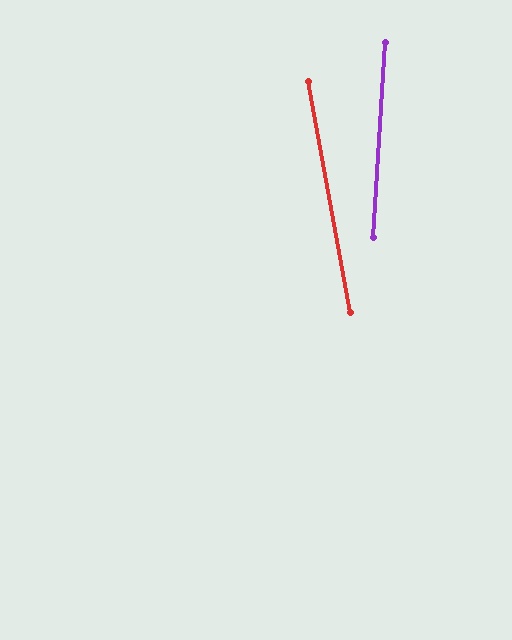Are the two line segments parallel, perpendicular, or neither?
Neither parallel nor perpendicular — they differ by about 14°.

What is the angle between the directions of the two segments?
Approximately 14 degrees.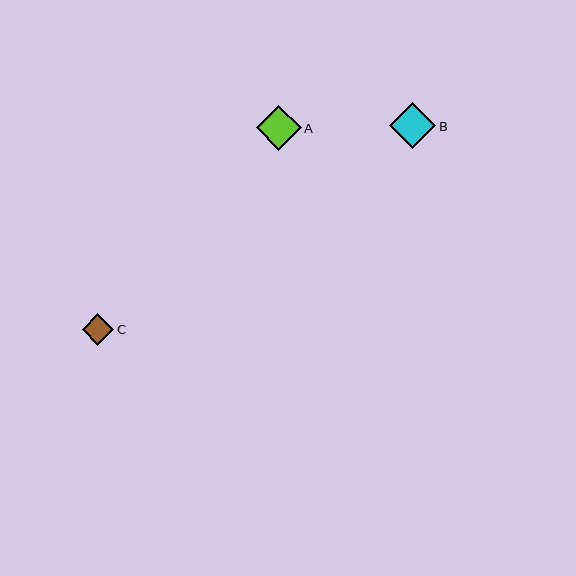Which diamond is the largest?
Diamond B is the largest with a size of approximately 46 pixels.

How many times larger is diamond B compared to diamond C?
Diamond B is approximately 1.5 times the size of diamond C.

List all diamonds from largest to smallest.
From largest to smallest: B, A, C.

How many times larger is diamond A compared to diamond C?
Diamond A is approximately 1.4 times the size of diamond C.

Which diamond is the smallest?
Diamond C is the smallest with a size of approximately 31 pixels.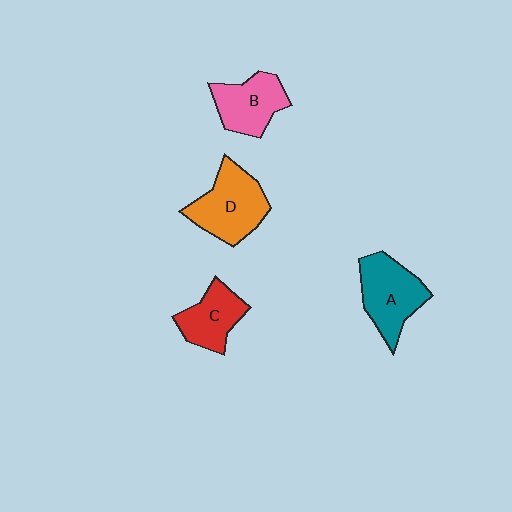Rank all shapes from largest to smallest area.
From largest to smallest: D (orange), A (teal), B (pink), C (red).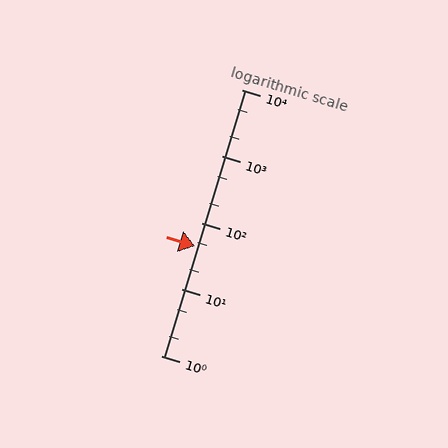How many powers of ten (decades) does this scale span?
The scale spans 4 decades, from 1 to 10000.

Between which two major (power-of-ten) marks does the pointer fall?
The pointer is between 10 and 100.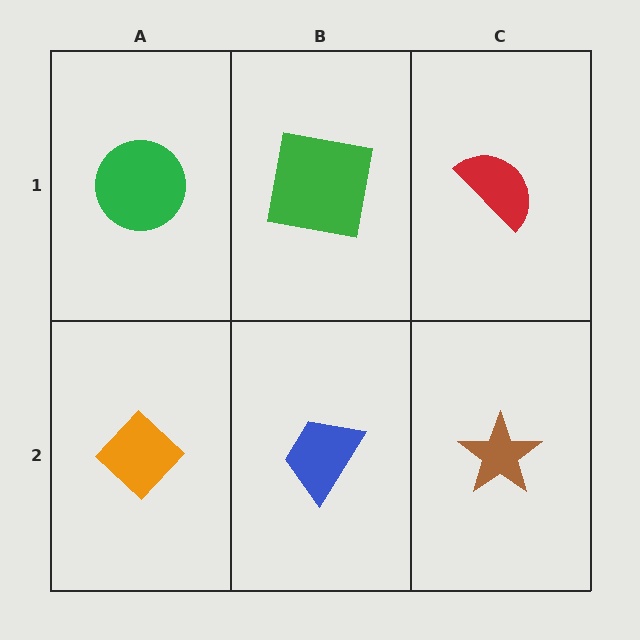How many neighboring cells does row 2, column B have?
3.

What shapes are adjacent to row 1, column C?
A brown star (row 2, column C), a green square (row 1, column B).